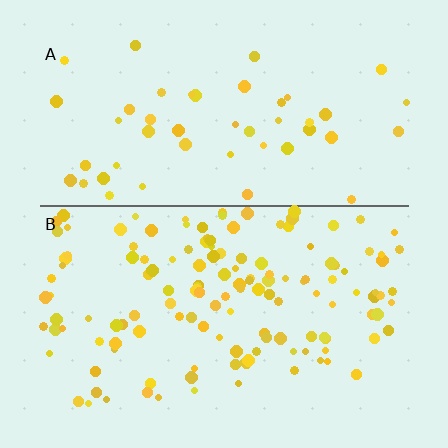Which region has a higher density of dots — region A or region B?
B (the bottom).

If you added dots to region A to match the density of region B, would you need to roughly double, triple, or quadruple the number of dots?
Approximately triple.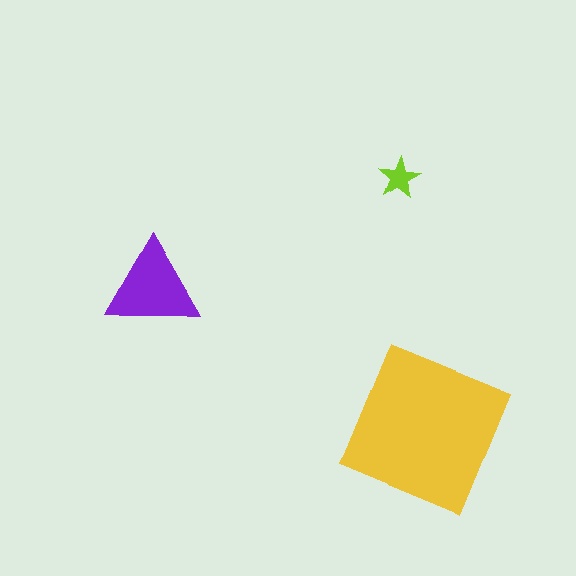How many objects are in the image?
There are 3 objects in the image.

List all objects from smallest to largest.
The lime star, the purple triangle, the yellow square.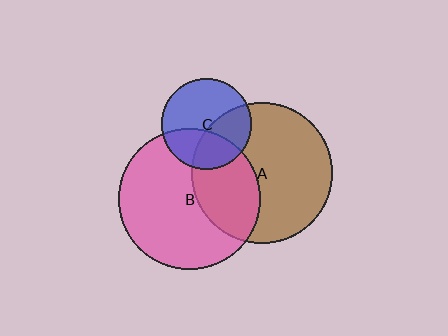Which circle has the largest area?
Circle B (pink).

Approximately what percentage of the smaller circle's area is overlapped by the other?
Approximately 40%.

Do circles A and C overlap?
Yes.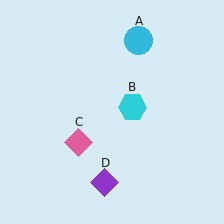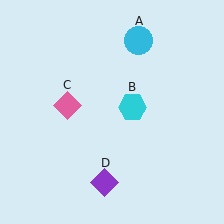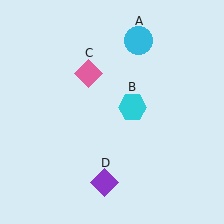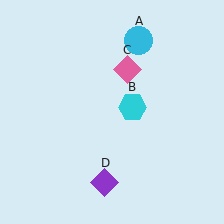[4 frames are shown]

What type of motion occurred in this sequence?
The pink diamond (object C) rotated clockwise around the center of the scene.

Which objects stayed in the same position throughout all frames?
Cyan circle (object A) and cyan hexagon (object B) and purple diamond (object D) remained stationary.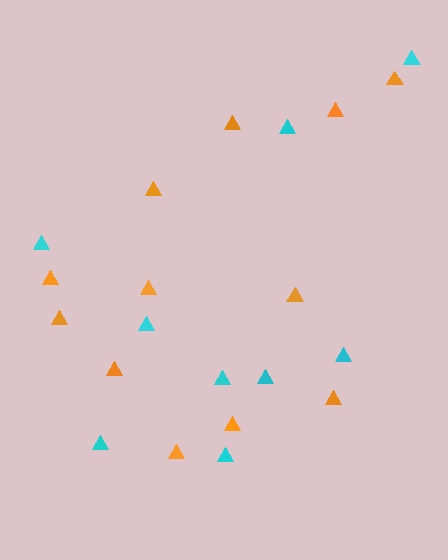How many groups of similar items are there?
There are 2 groups: one group of cyan triangles (9) and one group of orange triangles (12).